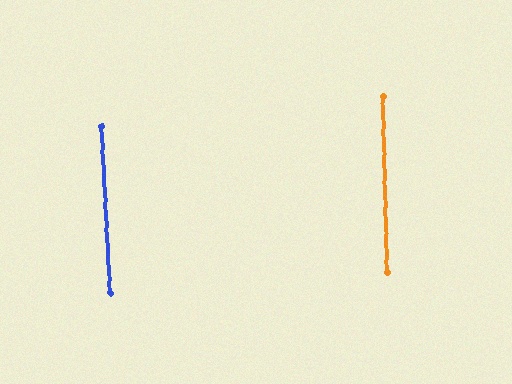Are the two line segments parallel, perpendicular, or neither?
Parallel — their directions differ by only 1.3°.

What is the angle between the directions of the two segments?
Approximately 1 degree.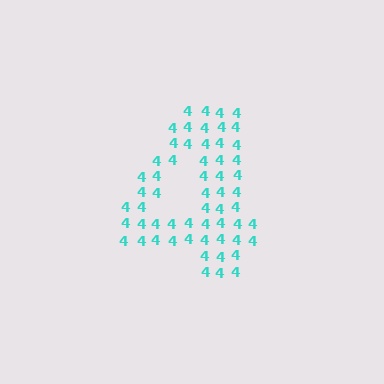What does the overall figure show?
The overall figure shows the digit 4.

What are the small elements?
The small elements are digit 4's.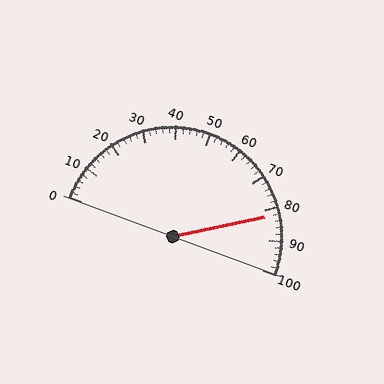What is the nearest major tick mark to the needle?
The nearest major tick mark is 80.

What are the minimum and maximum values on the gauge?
The gauge ranges from 0 to 100.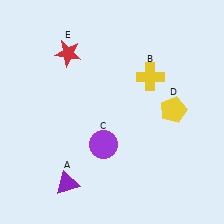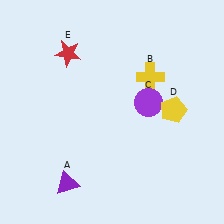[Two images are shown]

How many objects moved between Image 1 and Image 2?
1 object moved between the two images.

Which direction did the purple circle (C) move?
The purple circle (C) moved right.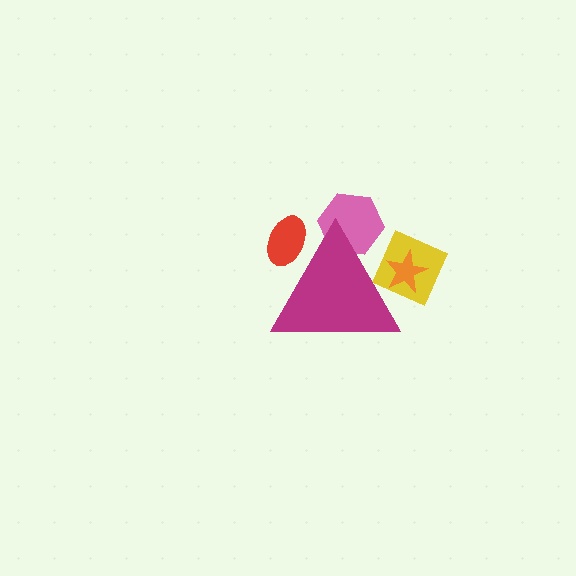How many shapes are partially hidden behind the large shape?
4 shapes are partially hidden.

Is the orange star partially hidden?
Yes, the orange star is partially hidden behind the magenta triangle.